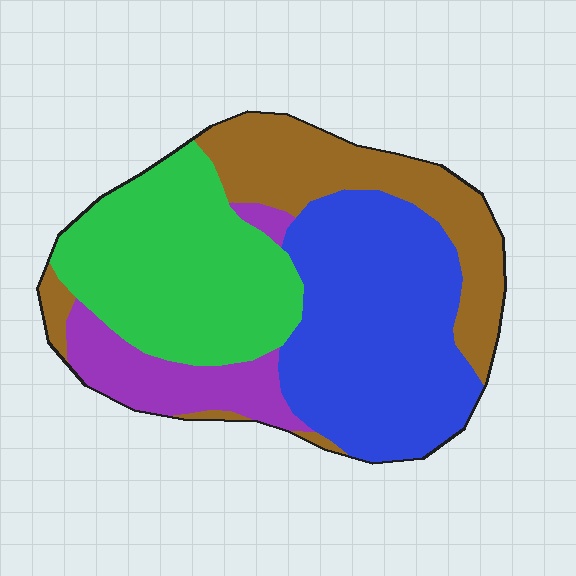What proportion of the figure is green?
Green covers 30% of the figure.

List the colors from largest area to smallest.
From largest to smallest: blue, green, brown, purple.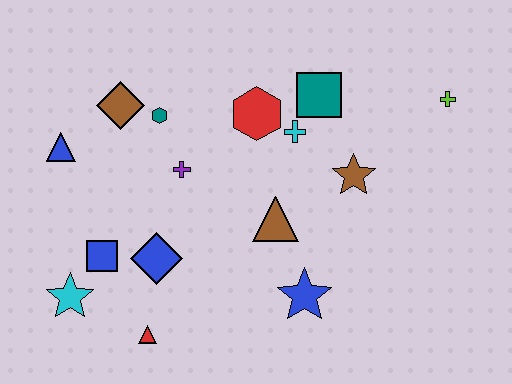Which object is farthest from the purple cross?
The lime cross is farthest from the purple cross.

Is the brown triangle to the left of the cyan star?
No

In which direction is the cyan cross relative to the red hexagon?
The cyan cross is to the right of the red hexagon.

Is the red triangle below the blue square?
Yes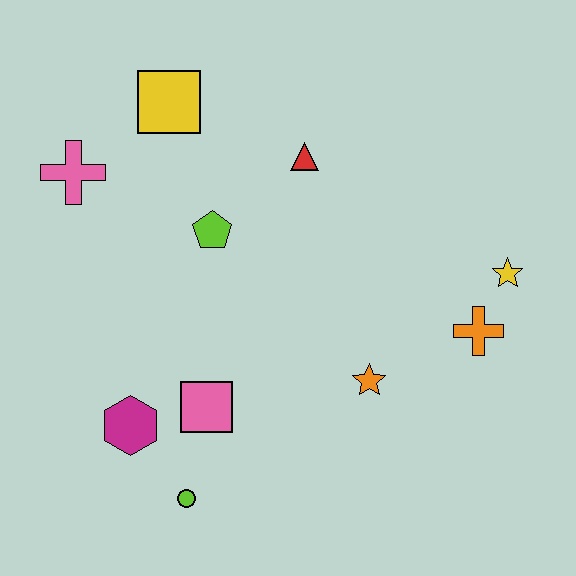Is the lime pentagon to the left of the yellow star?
Yes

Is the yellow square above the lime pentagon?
Yes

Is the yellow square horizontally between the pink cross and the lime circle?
Yes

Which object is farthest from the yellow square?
The lime circle is farthest from the yellow square.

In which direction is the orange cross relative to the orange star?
The orange cross is to the right of the orange star.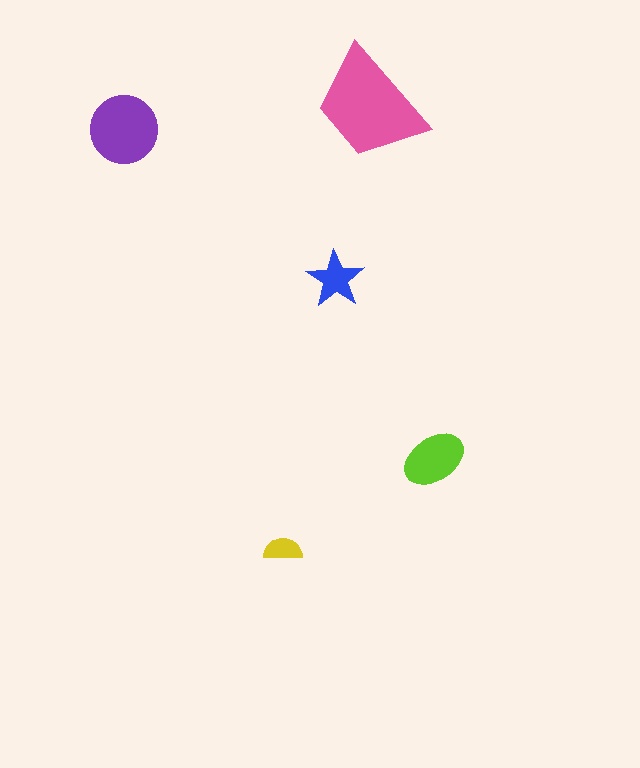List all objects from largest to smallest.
The pink trapezoid, the purple circle, the lime ellipse, the blue star, the yellow semicircle.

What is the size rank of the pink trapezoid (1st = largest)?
1st.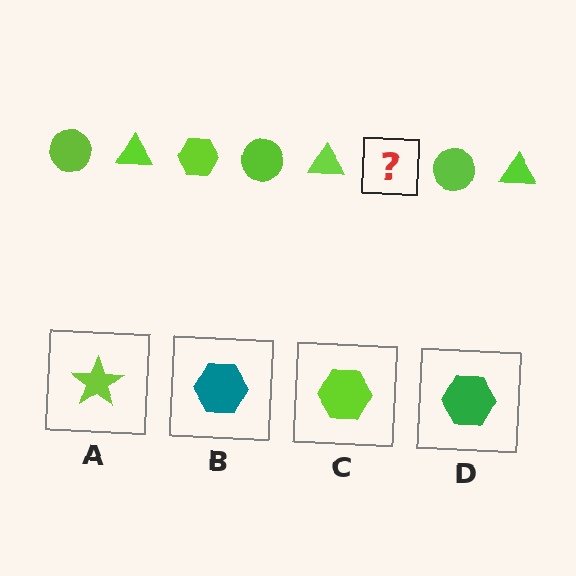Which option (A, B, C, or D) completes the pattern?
C.